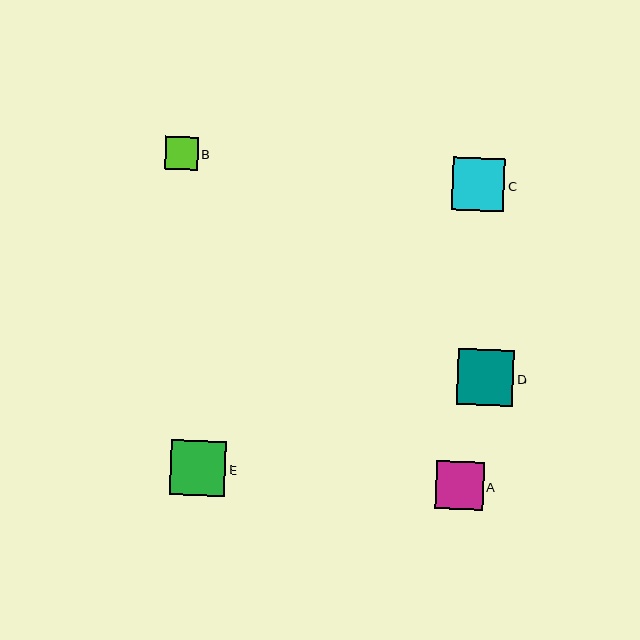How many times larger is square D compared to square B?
Square D is approximately 1.7 times the size of square B.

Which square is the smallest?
Square B is the smallest with a size of approximately 33 pixels.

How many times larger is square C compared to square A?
Square C is approximately 1.1 times the size of square A.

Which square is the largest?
Square D is the largest with a size of approximately 56 pixels.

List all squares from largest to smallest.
From largest to smallest: D, E, C, A, B.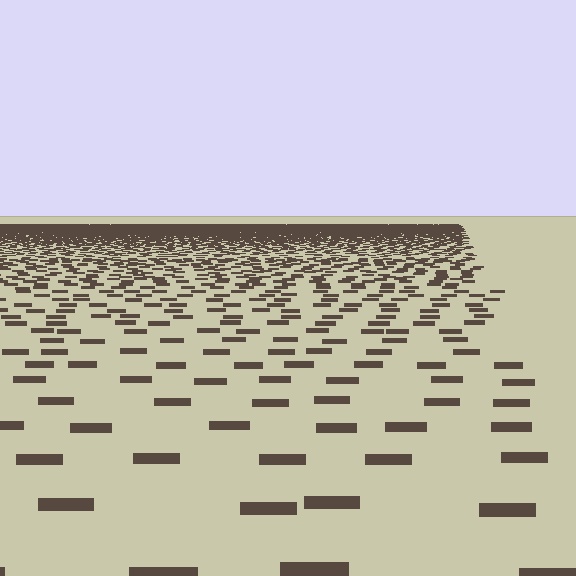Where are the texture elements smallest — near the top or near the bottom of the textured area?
Near the top.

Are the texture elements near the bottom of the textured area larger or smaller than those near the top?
Larger. Near the bottom, elements are closer to the viewer and appear at a bigger on-screen size.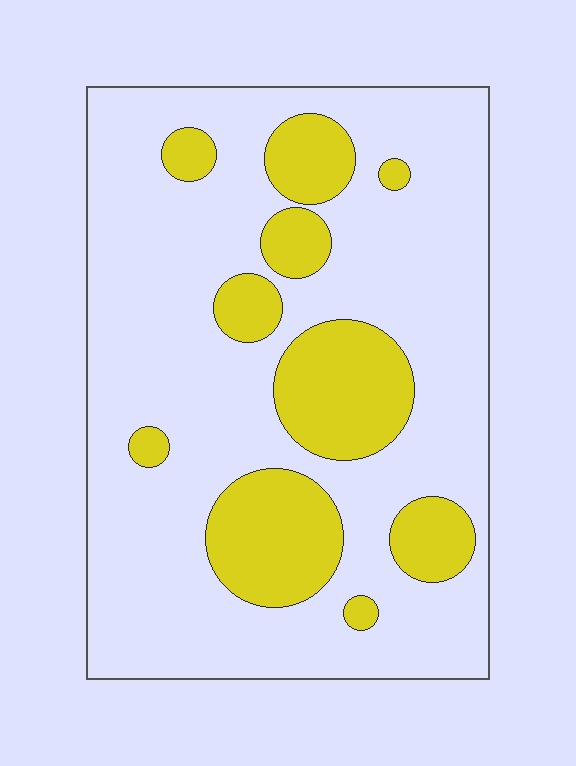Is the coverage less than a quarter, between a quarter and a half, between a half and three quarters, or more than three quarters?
Less than a quarter.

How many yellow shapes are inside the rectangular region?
10.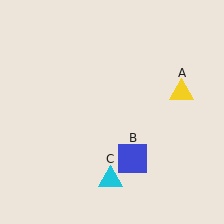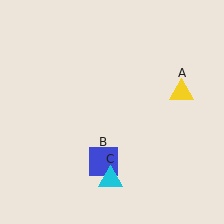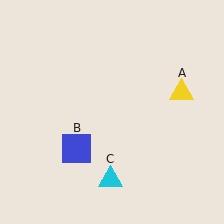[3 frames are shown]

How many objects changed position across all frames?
1 object changed position: blue square (object B).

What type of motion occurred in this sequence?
The blue square (object B) rotated clockwise around the center of the scene.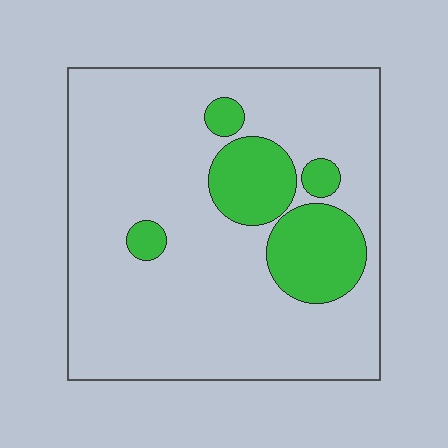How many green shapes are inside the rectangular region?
5.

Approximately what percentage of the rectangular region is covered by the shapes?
Approximately 20%.